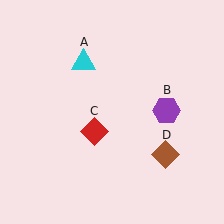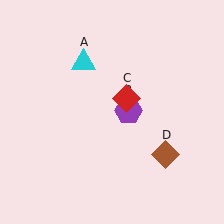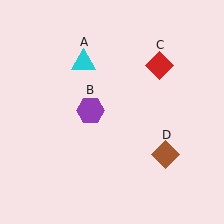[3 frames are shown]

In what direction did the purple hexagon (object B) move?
The purple hexagon (object B) moved left.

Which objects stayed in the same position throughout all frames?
Cyan triangle (object A) and brown diamond (object D) remained stationary.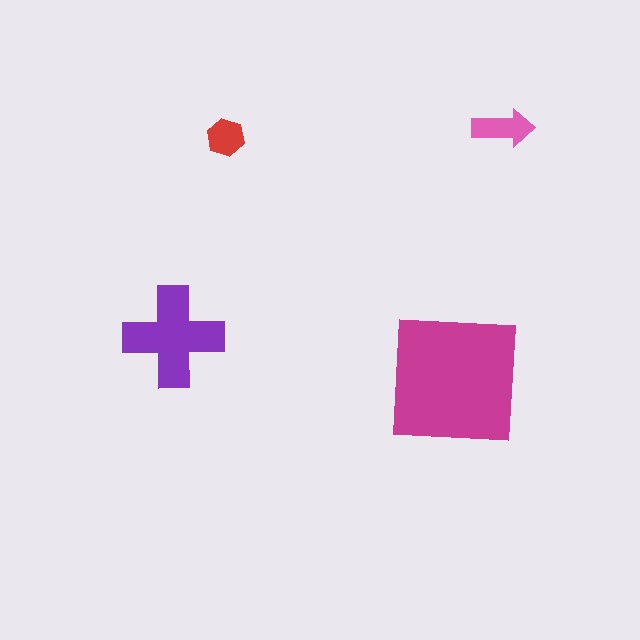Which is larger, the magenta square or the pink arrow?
The magenta square.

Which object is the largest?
The magenta square.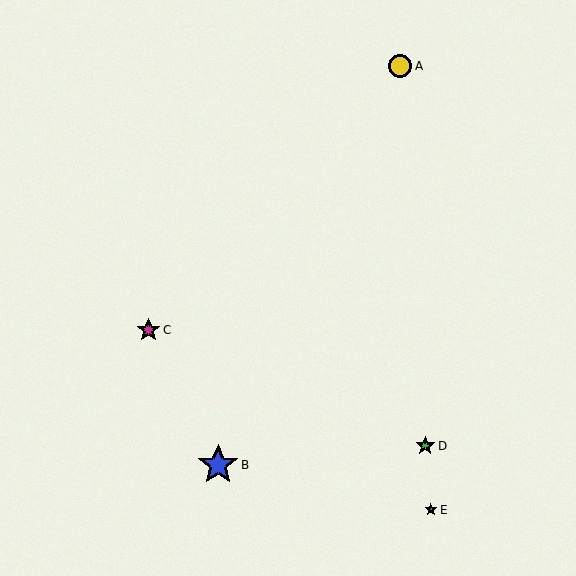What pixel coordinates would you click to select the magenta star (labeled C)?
Click at (148, 330) to select the magenta star C.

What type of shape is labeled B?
Shape B is a blue star.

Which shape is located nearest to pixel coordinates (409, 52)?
The yellow circle (labeled A) at (400, 66) is nearest to that location.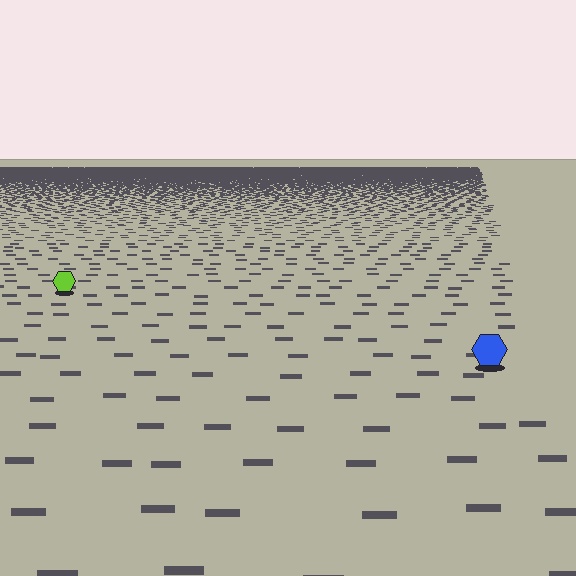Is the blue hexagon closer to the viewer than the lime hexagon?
Yes. The blue hexagon is closer — you can tell from the texture gradient: the ground texture is coarser near it.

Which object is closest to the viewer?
The blue hexagon is closest. The texture marks near it are larger and more spread out.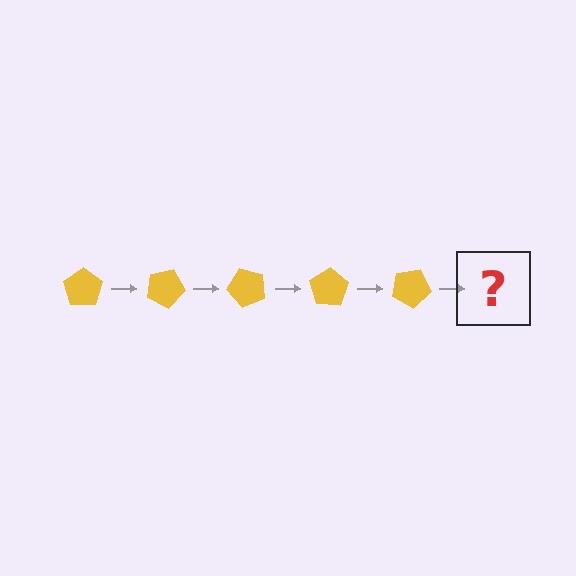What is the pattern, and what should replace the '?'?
The pattern is that the pentagon rotates 25 degrees each step. The '?' should be a yellow pentagon rotated 125 degrees.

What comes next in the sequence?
The next element should be a yellow pentagon rotated 125 degrees.